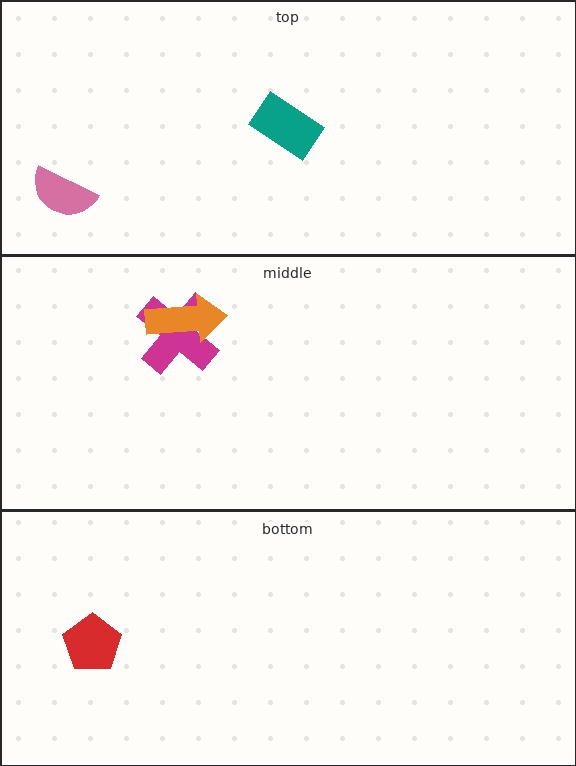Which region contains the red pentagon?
The bottom region.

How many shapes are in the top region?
2.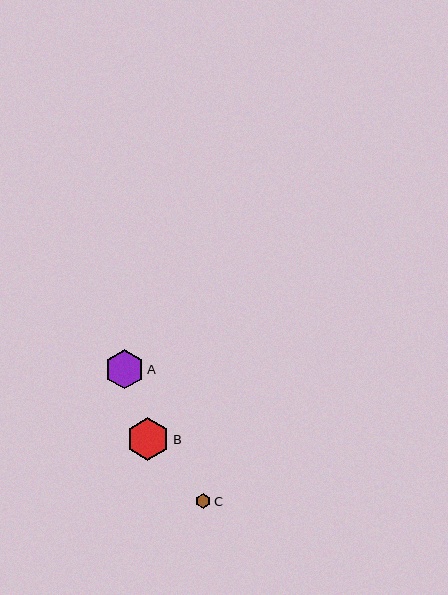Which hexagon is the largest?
Hexagon B is the largest with a size of approximately 44 pixels.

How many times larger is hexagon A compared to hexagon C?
Hexagon A is approximately 2.6 times the size of hexagon C.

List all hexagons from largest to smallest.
From largest to smallest: B, A, C.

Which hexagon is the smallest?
Hexagon C is the smallest with a size of approximately 15 pixels.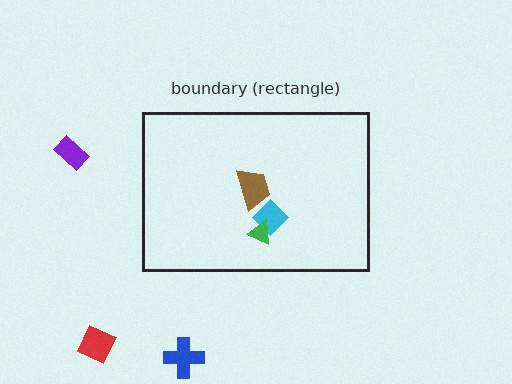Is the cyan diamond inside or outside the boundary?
Inside.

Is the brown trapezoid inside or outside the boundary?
Inside.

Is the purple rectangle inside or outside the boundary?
Outside.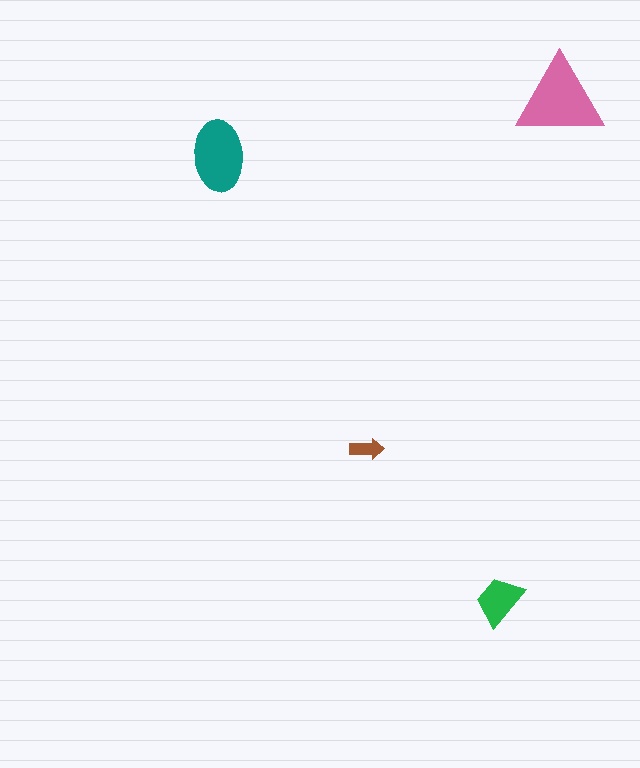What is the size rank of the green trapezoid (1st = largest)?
3rd.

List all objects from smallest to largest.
The brown arrow, the green trapezoid, the teal ellipse, the pink triangle.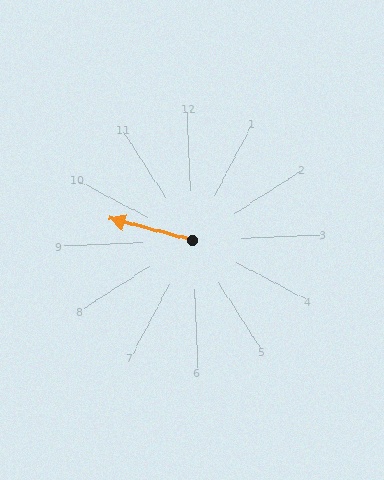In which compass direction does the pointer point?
West.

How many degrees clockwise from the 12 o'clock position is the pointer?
Approximately 287 degrees.